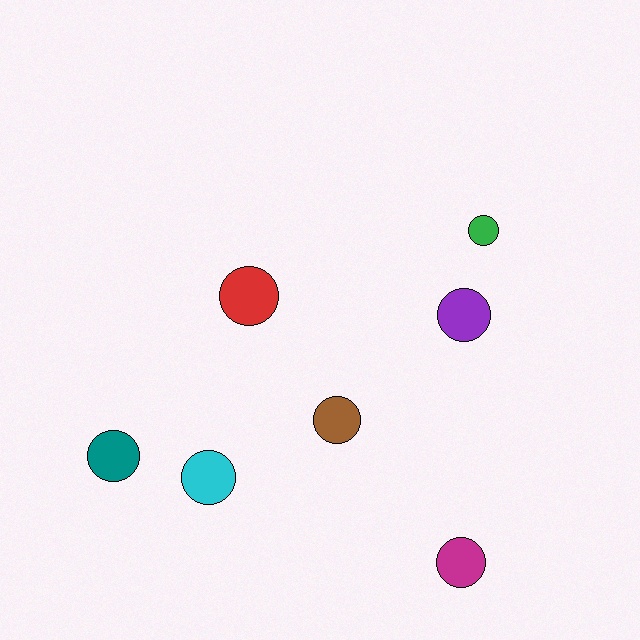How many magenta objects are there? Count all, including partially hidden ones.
There is 1 magenta object.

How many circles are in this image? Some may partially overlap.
There are 7 circles.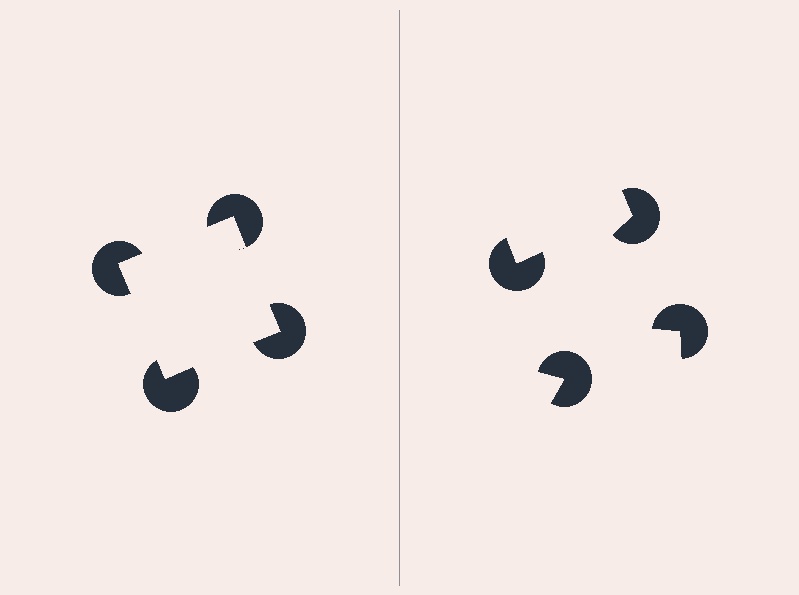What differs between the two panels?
The pac-man discs are positioned identically on both sides; only the wedge orientations differ. On the left they align to a square; on the right they are misaligned.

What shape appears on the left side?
An illusory square.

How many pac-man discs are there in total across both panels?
8 — 4 on each side.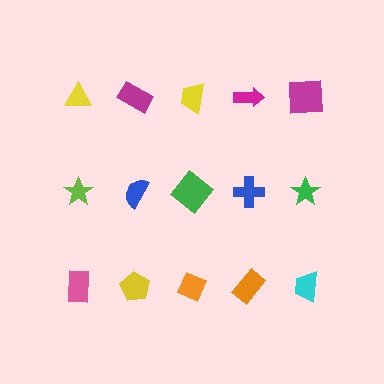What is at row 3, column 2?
A yellow pentagon.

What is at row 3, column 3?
An orange diamond.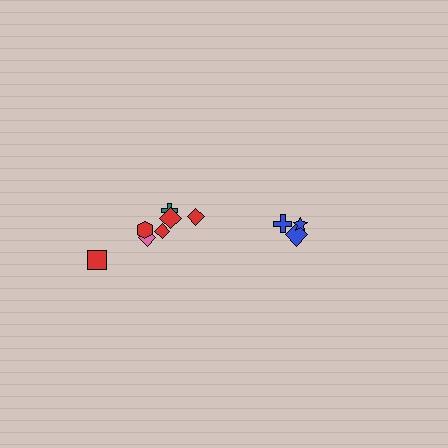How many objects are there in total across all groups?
There are 10 objects.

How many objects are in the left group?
There are 7 objects.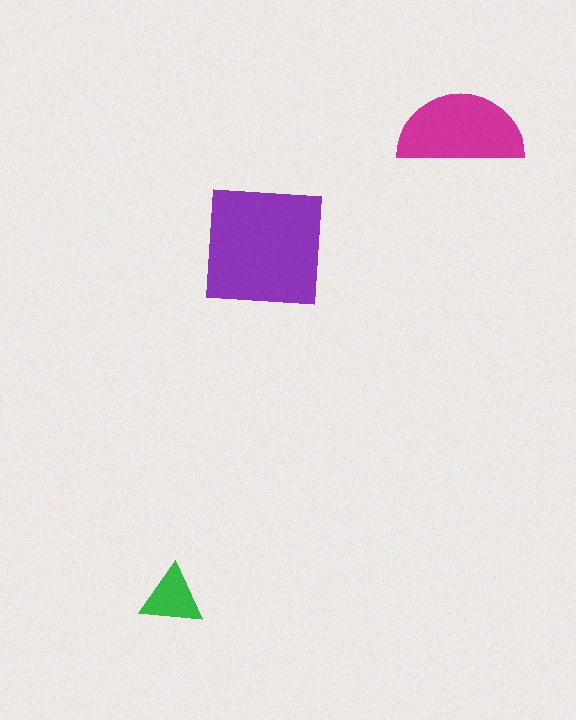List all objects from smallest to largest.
The green triangle, the magenta semicircle, the purple square.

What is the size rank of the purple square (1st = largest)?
1st.